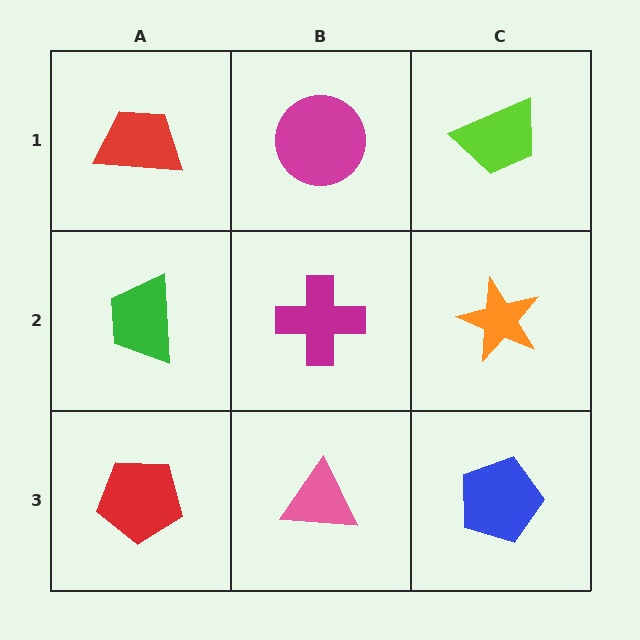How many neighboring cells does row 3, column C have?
2.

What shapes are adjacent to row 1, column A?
A green trapezoid (row 2, column A), a magenta circle (row 1, column B).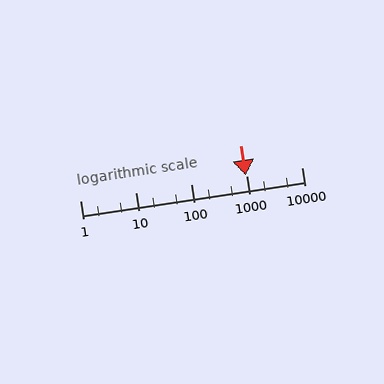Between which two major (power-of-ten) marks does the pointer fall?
The pointer is between 100 and 1000.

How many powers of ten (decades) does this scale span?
The scale spans 4 decades, from 1 to 10000.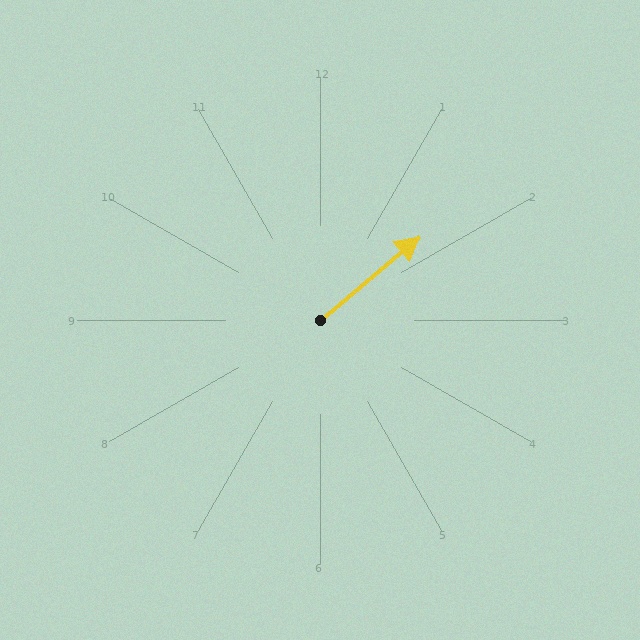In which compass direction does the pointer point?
Northeast.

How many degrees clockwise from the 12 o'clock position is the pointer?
Approximately 50 degrees.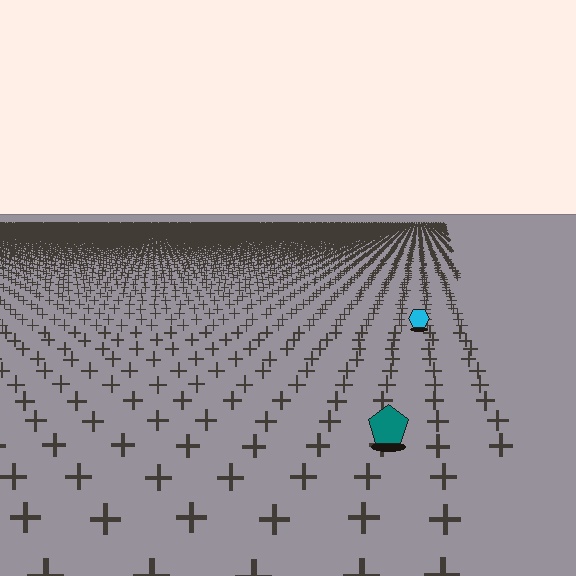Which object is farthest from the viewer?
The cyan hexagon is farthest from the viewer. It appears smaller and the ground texture around it is denser.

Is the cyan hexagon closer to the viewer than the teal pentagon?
No. The teal pentagon is closer — you can tell from the texture gradient: the ground texture is coarser near it.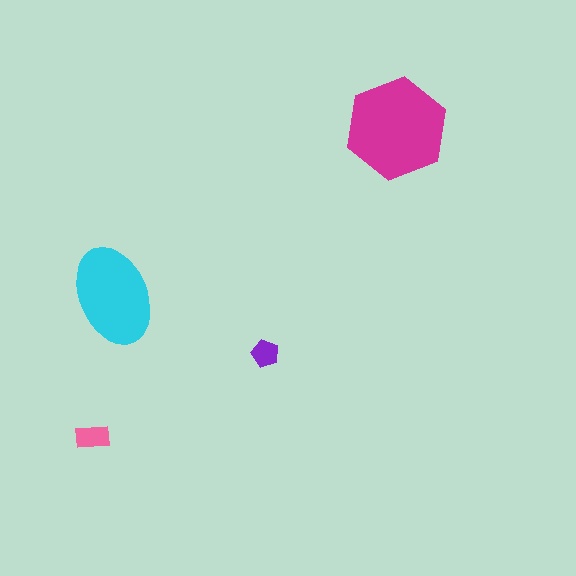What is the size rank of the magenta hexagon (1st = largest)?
1st.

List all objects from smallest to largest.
The purple pentagon, the pink rectangle, the cyan ellipse, the magenta hexagon.